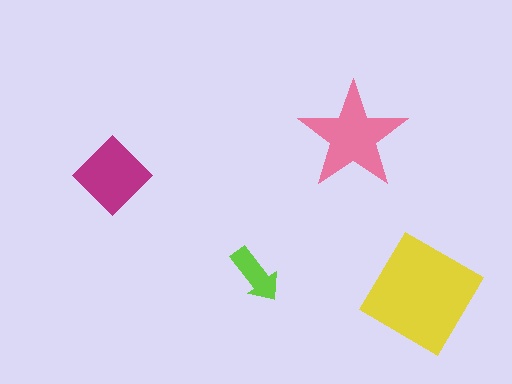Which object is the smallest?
The lime arrow.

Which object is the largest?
The yellow diamond.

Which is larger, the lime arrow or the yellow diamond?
The yellow diamond.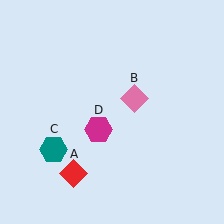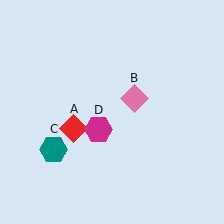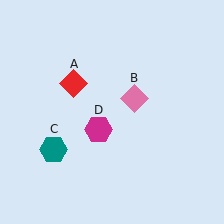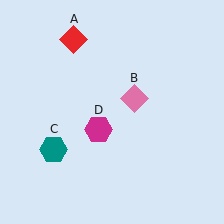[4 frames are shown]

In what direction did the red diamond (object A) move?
The red diamond (object A) moved up.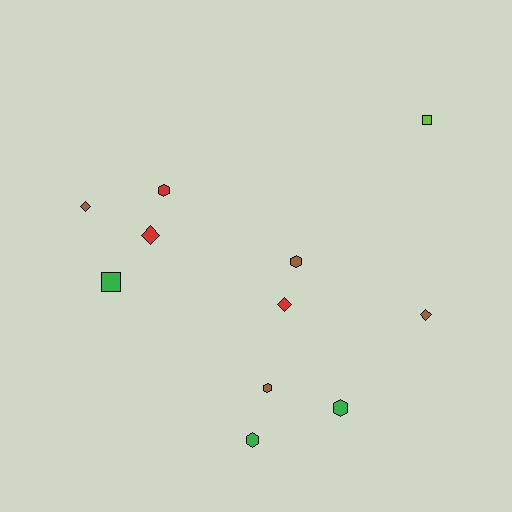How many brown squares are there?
There are no brown squares.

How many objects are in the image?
There are 11 objects.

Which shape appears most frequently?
Hexagon, with 5 objects.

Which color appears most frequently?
Brown, with 4 objects.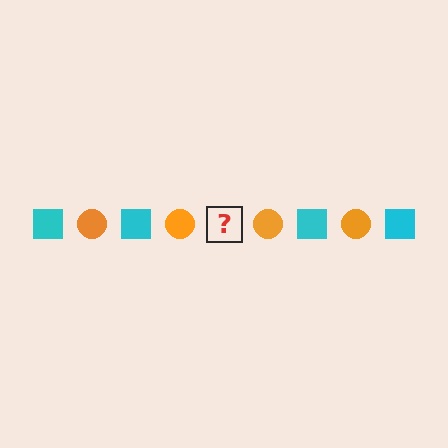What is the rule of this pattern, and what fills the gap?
The rule is that the pattern alternates between cyan square and orange circle. The gap should be filled with a cyan square.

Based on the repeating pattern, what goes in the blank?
The blank should be a cyan square.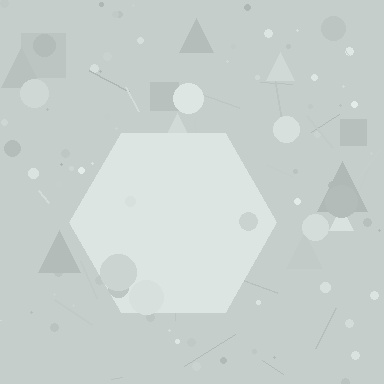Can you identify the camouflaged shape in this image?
The camouflaged shape is a hexagon.